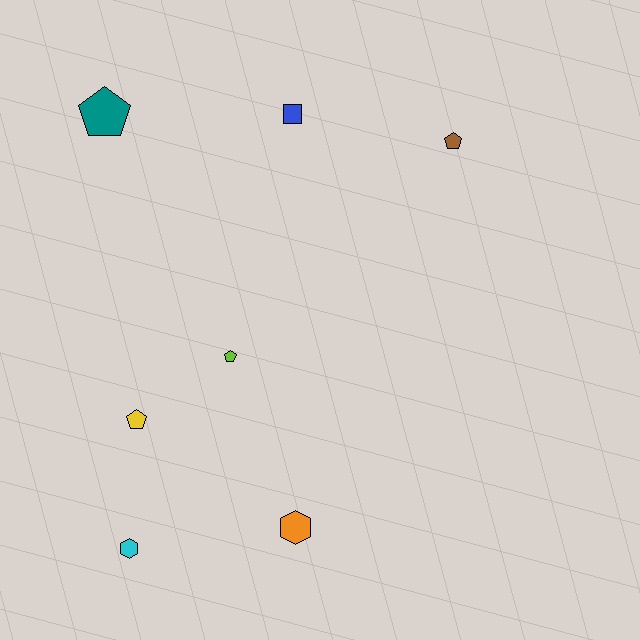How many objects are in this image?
There are 7 objects.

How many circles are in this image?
There are no circles.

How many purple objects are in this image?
There are no purple objects.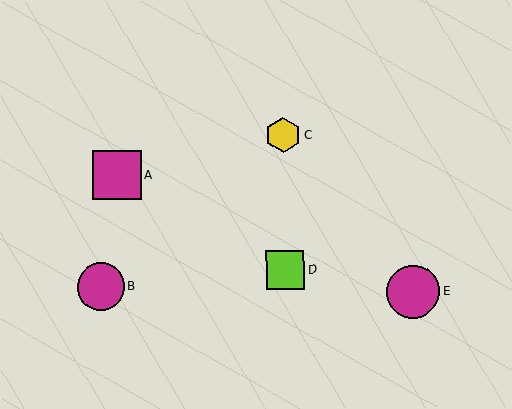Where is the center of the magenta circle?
The center of the magenta circle is at (100, 287).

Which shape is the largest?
The magenta circle (labeled E) is the largest.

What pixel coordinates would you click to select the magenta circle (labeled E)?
Click at (413, 291) to select the magenta circle E.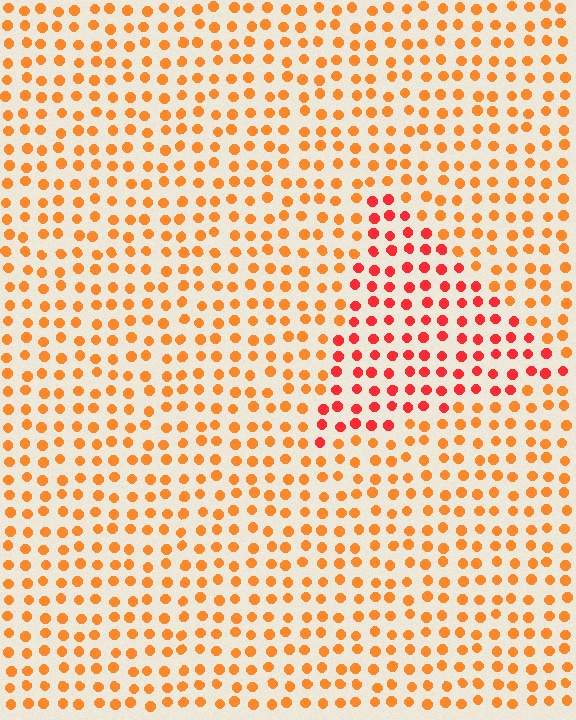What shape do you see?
I see a triangle.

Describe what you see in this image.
The image is filled with small orange elements in a uniform arrangement. A triangle-shaped region is visible where the elements are tinted to a slightly different hue, forming a subtle color boundary.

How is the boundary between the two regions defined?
The boundary is defined purely by a slight shift in hue (about 30 degrees). Spacing, size, and orientation are identical on both sides.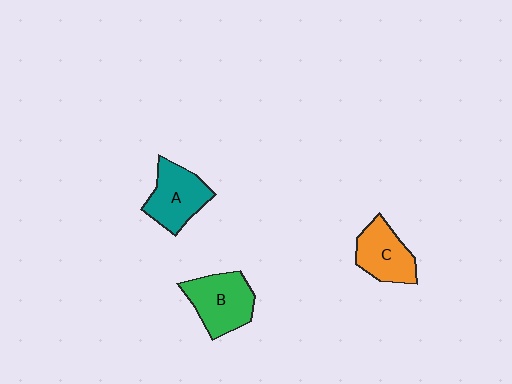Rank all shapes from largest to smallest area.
From largest to smallest: B (green), A (teal), C (orange).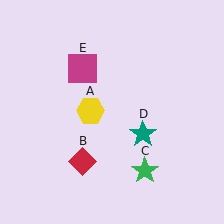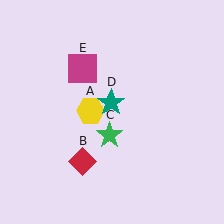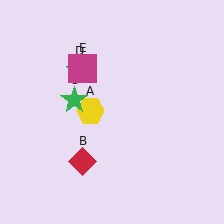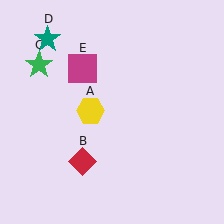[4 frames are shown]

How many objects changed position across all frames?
2 objects changed position: green star (object C), teal star (object D).